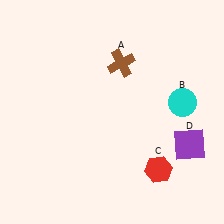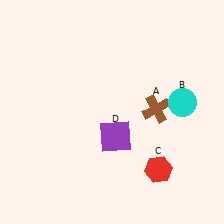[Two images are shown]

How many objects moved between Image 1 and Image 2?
2 objects moved between the two images.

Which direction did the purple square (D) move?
The purple square (D) moved left.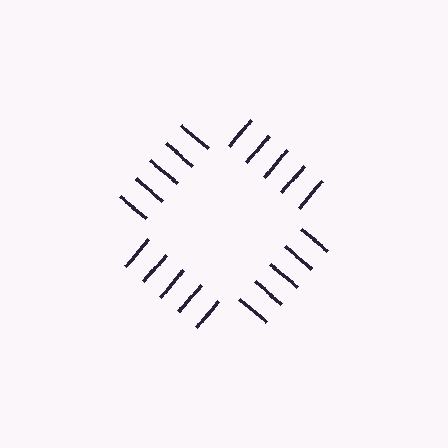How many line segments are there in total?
20 — 5 along each of the 4 edges.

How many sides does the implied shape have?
4 sides — the line-ends trace a square.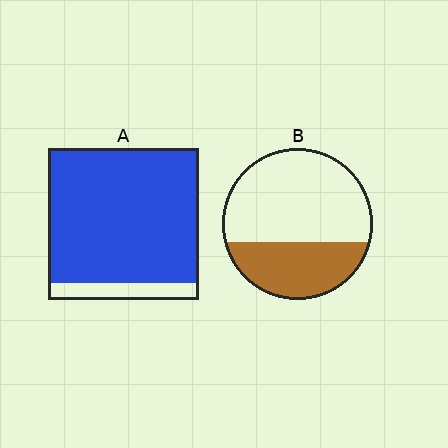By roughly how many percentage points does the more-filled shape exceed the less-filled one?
By roughly 55 percentage points (A over B).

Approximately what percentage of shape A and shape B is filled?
A is approximately 90% and B is approximately 35%.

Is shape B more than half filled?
No.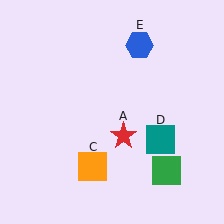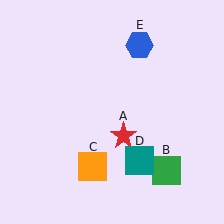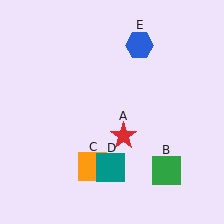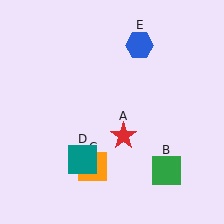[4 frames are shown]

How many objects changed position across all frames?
1 object changed position: teal square (object D).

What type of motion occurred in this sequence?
The teal square (object D) rotated clockwise around the center of the scene.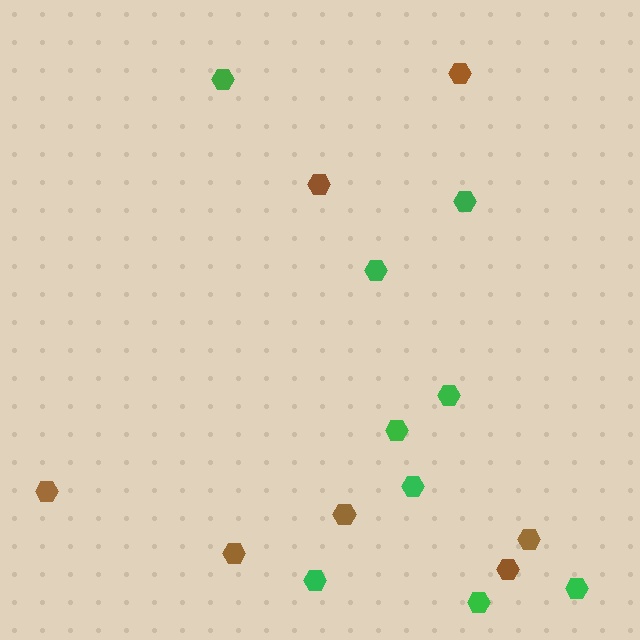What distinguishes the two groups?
There are 2 groups: one group of brown hexagons (7) and one group of green hexagons (9).